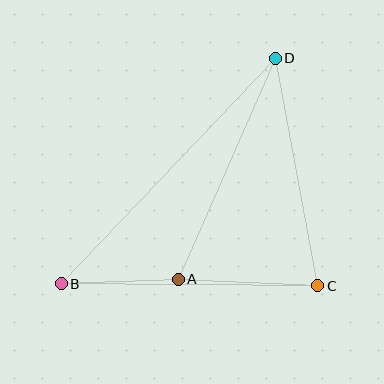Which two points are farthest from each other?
Points B and D are farthest from each other.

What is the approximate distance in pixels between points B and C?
The distance between B and C is approximately 257 pixels.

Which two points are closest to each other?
Points A and B are closest to each other.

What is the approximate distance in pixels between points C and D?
The distance between C and D is approximately 231 pixels.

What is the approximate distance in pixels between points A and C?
The distance between A and C is approximately 140 pixels.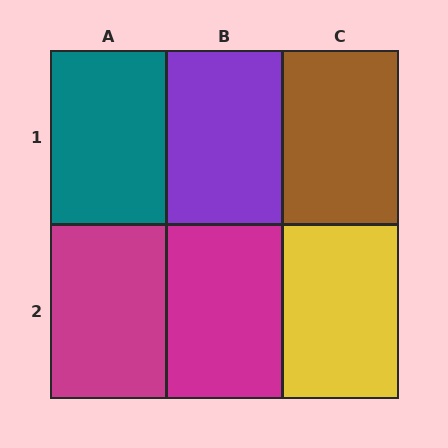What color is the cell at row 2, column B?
Magenta.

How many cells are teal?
1 cell is teal.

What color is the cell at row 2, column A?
Magenta.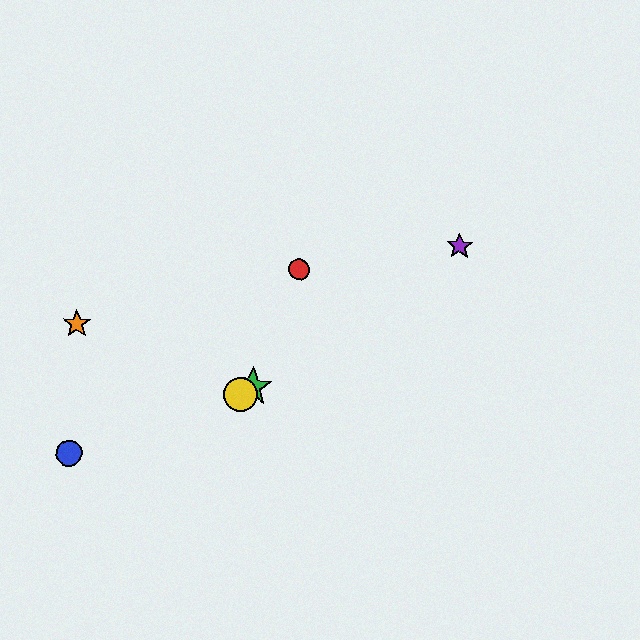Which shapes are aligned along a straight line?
The green star, the yellow circle, the purple star are aligned along a straight line.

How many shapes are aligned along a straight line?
3 shapes (the green star, the yellow circle, the purple star) are aligned along a straight line.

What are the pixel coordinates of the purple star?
The purple star is at (460, 246).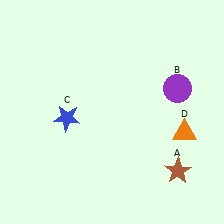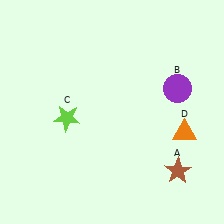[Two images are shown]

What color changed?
The star (C) changed from blue in Image 1 to lime in Image 2.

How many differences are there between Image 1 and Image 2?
There is 1 difference between the two images.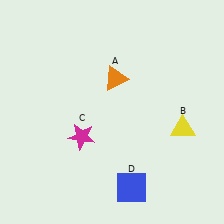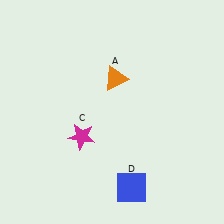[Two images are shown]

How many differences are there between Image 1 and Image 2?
There is 1 difference between the two images.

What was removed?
The yellow triangle (B) was removed in Image 2.